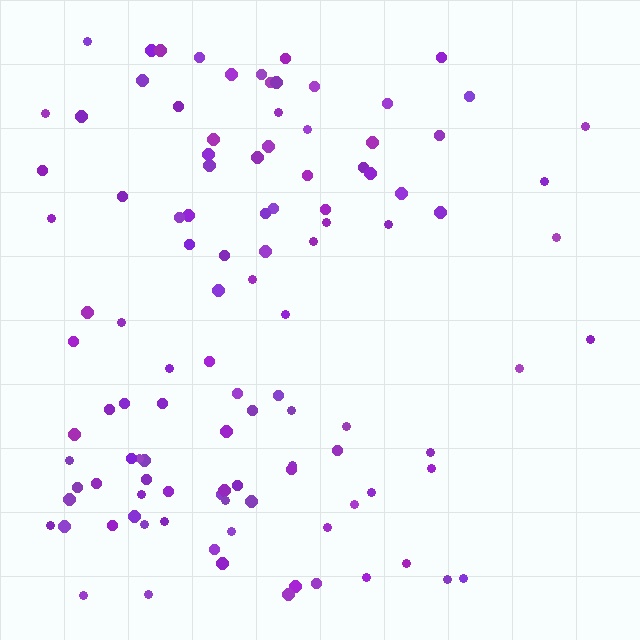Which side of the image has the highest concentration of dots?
The left.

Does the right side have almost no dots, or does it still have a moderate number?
Still a moderate number, just noticeably fewer than the left.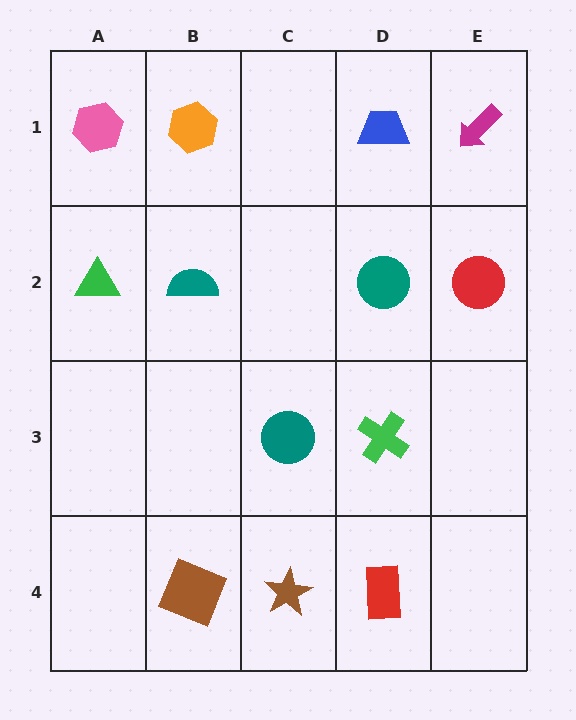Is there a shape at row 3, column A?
No, that cell is empty.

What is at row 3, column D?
A green cross.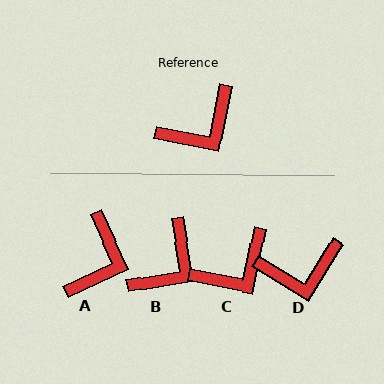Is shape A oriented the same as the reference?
No, it is off by about 36 degrees.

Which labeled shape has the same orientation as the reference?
C.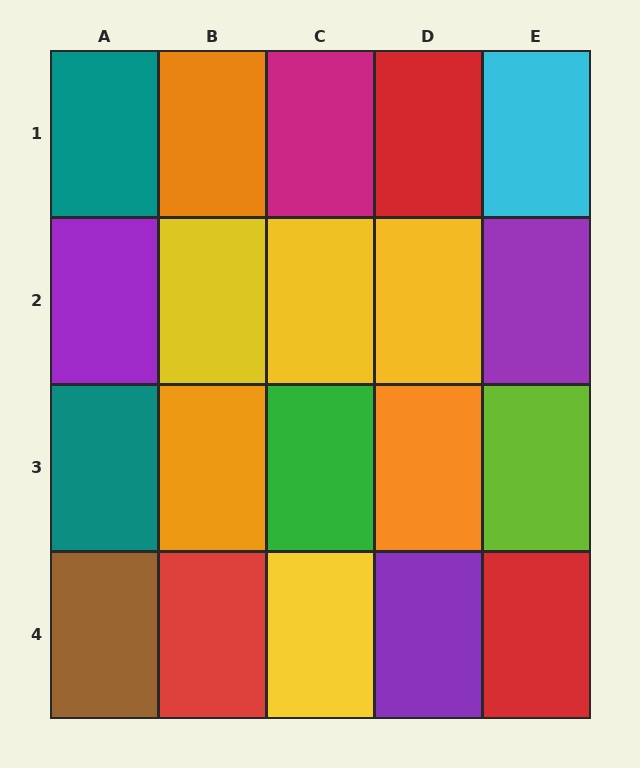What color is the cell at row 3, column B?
Orange.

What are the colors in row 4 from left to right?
Brown, red, yellow, purple, red.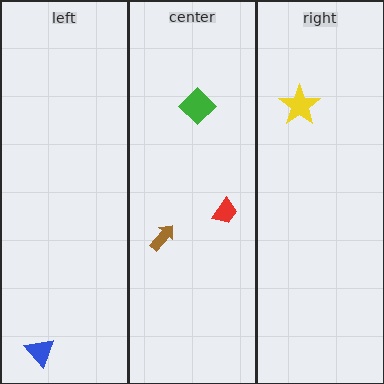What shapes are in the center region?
The red trapezoid, the green diamond, the brown arrow.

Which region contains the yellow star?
The right region.